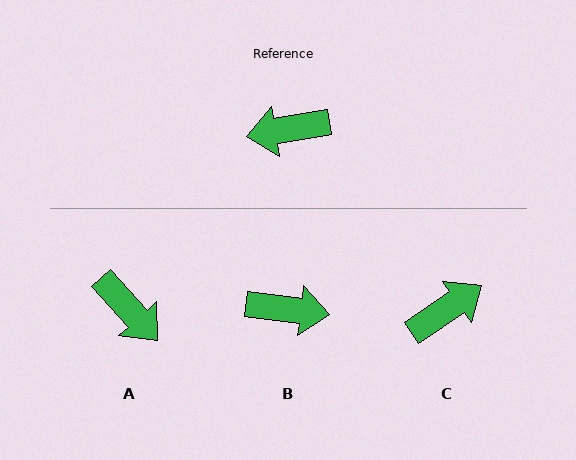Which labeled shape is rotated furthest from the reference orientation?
B, about 164 degrees away.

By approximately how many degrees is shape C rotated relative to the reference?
Approximately 155 degrees clockwise.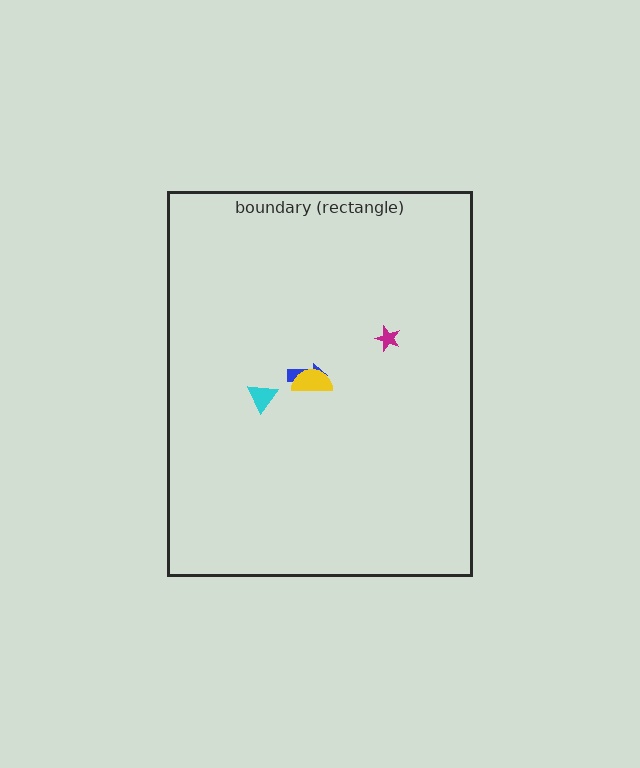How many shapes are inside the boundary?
4 inside, 0 outside.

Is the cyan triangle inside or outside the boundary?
Inside.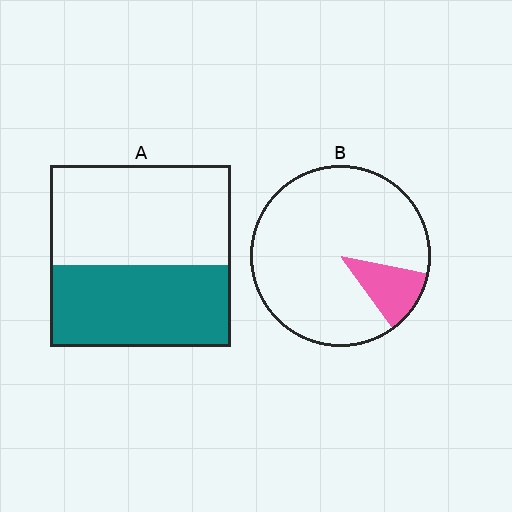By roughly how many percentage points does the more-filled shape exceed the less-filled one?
By roughly 35 percentage points (A over B).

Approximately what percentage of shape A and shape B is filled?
A is approximately 45% and B is approximately 10%.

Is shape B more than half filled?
No.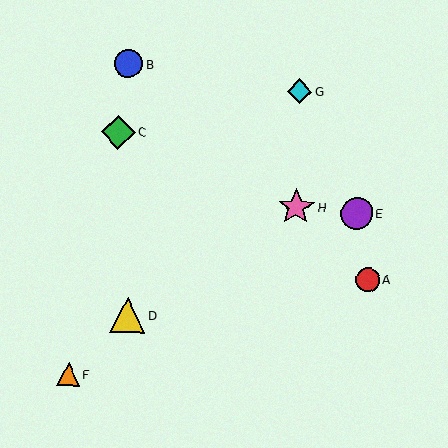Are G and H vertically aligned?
Yes, both are at x≈300.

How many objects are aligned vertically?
2 objects (G, H) are aligned vertically.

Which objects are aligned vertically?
Objects G, H are aligned vertically.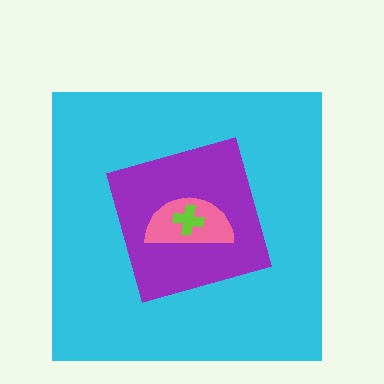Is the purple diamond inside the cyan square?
Yes.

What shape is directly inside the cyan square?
The purple diamond.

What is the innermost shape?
The lime cross.